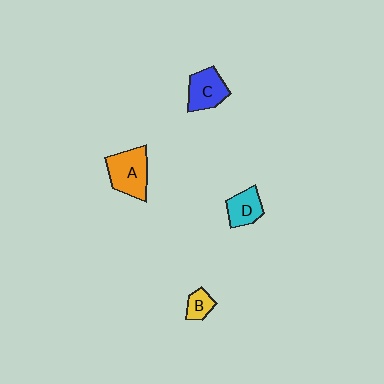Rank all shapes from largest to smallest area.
From largest to smallest: A (orange), C (blue), D (cyan), B (yellow).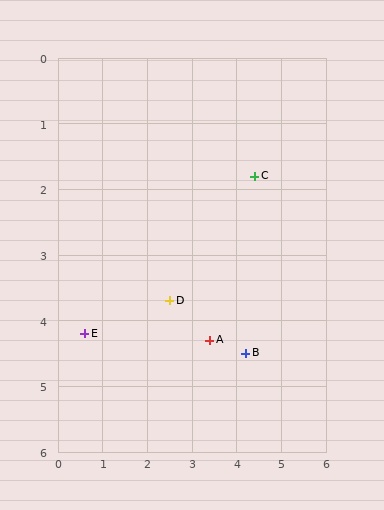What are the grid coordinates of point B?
Point B is at approximately (4.2, 4.5).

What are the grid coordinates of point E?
Point E is at approximately (0.6, 4.2).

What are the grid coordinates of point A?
Point A is at approximately (3.4, 4.3).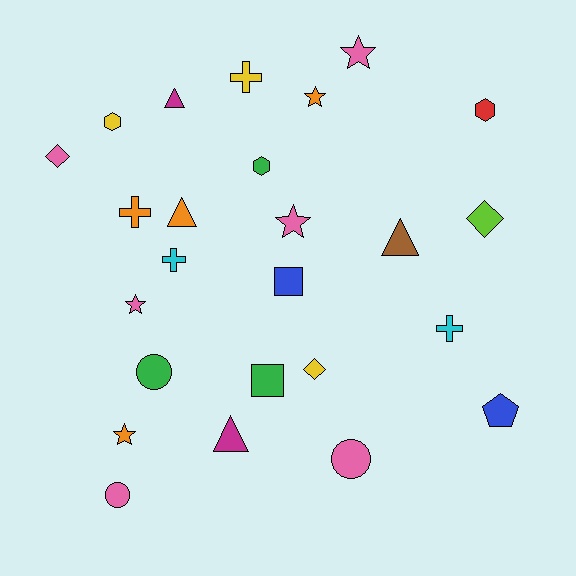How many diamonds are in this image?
There are 3 diamonds.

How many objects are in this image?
There are 25 objects.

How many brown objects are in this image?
There is 1 brown object.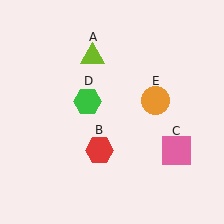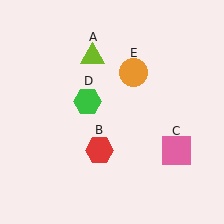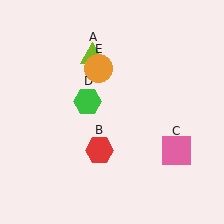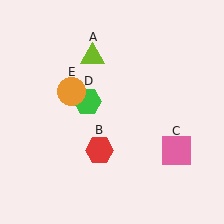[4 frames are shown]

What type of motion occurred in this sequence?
The orange circle (object E) rotated counterclockwise around the center of the scene.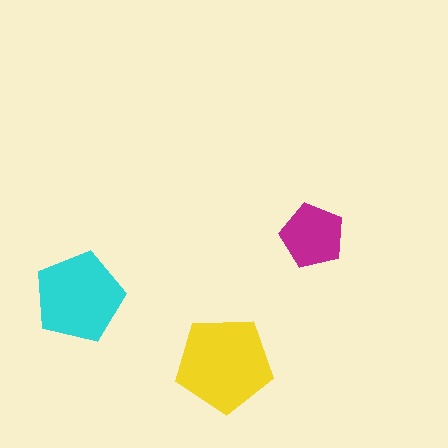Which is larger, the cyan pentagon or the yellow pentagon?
The yellow one.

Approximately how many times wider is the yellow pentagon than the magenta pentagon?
About 1.5 times wider.